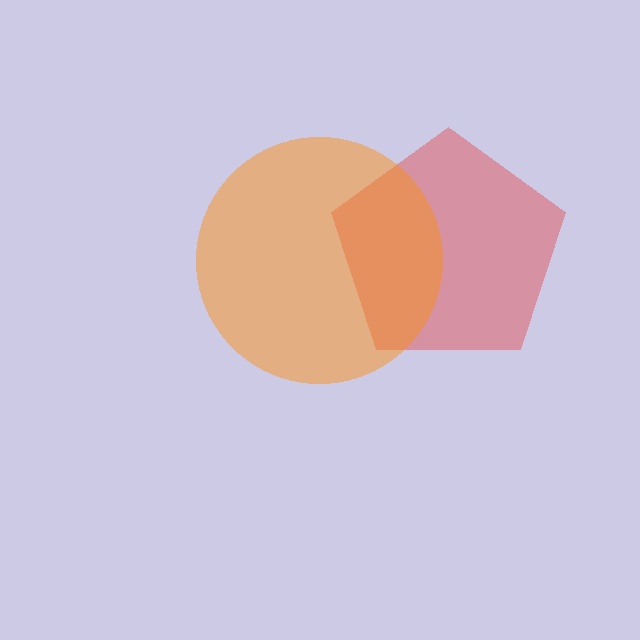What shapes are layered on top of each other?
The layered shapes are: a red pentagon, an orange circle.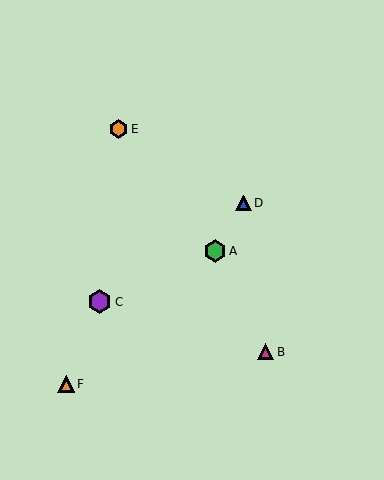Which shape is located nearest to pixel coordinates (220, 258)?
The green hexagon (labeled A) at (215, 251) is nearest to that location.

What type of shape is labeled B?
Shape B is a magenta triangle.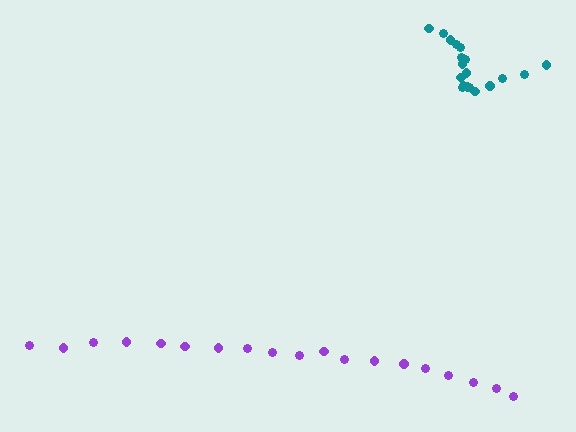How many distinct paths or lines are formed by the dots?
There are 2 distinct paths.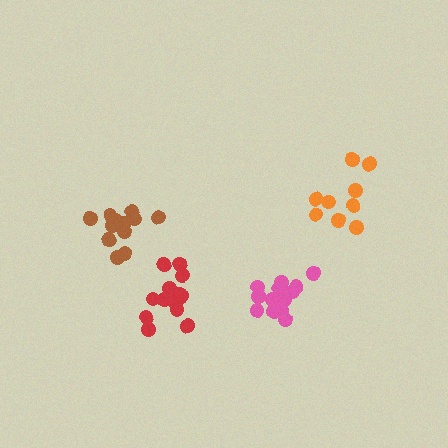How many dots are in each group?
Group 1: 9 dots, Group 2: 15 dots, Group 3: 13 dots, Group 4: 14 dots (51 total).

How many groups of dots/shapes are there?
There are 4 groups.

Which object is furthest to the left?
The brown cluster is leftmost.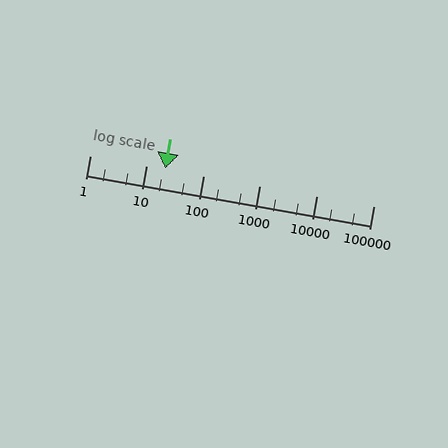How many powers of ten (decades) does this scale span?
The scale spans 5 decades, from 1 to 100000.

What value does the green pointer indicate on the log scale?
The pointer indicates approximately 21.